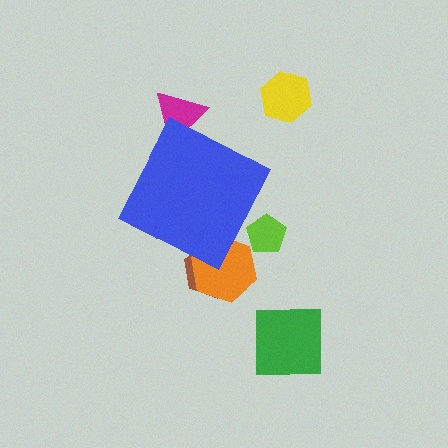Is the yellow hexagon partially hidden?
No, the yellow hexagon is fully visible.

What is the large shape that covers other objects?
A blue diamond.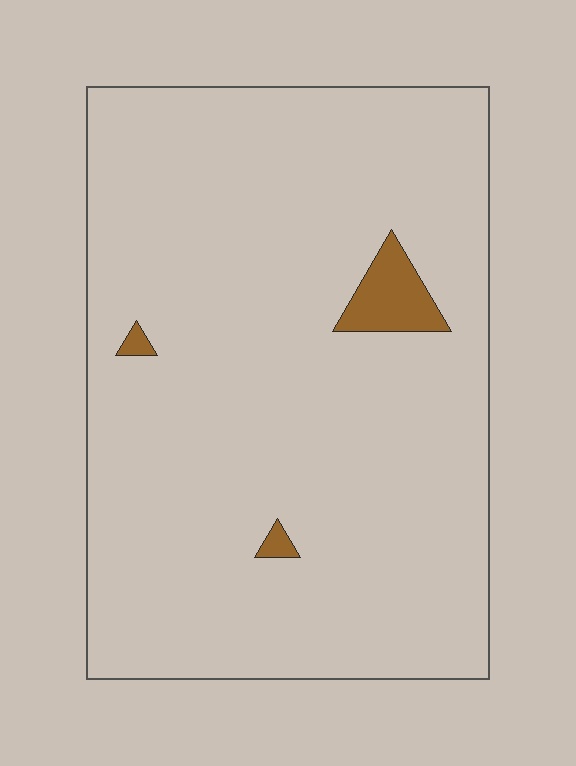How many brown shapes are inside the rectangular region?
3.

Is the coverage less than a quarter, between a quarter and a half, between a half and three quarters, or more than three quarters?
Less than a quarter.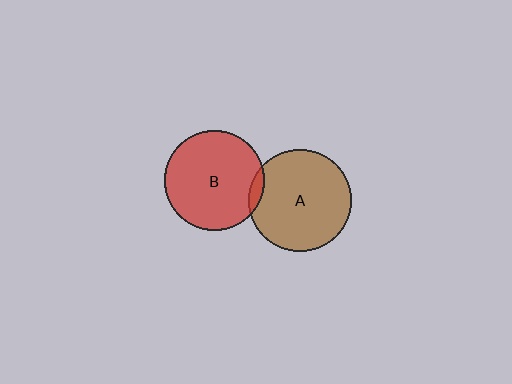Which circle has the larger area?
Circle A (brown).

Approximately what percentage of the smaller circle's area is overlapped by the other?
Approximately 5%.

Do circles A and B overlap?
Yes.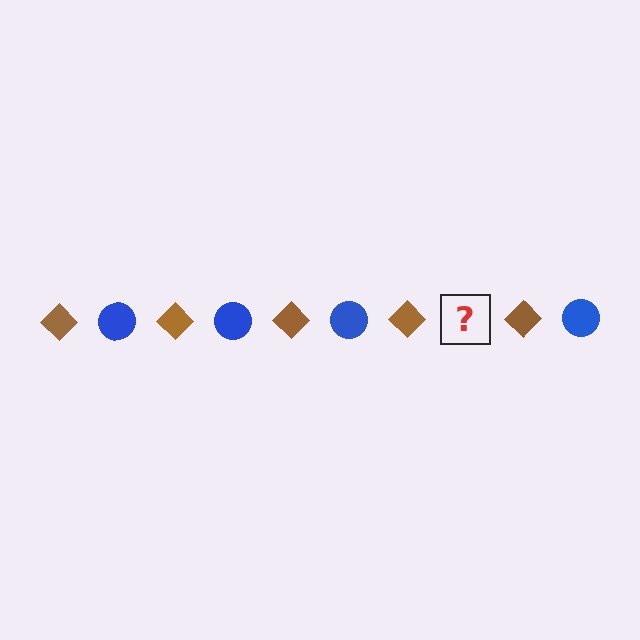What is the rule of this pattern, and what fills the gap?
The rule is that the pattern alternates between brown diamond and blue circle. The gap should be filled with a blue circle.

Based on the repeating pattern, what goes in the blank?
The blank should be a blue circle.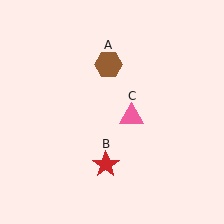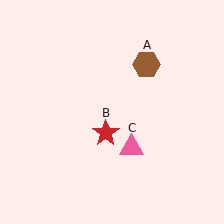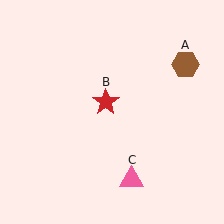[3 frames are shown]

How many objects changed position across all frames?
3 objects changed position: brown hexagon (object A), red star (object B), pink triangle (object C).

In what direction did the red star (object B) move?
The red star (object B) moved up.